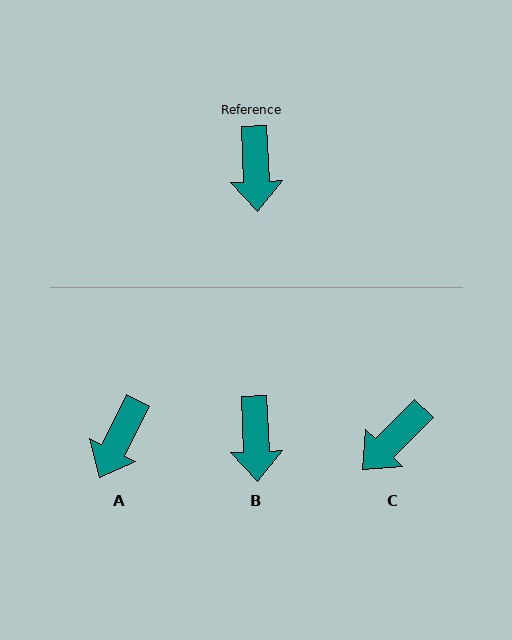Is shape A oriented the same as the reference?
No, it is off by about 29 degrees.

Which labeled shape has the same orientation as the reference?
B.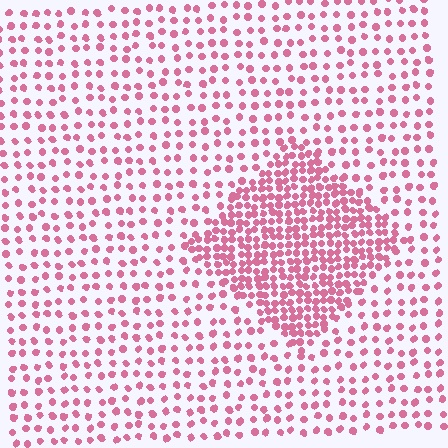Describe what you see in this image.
The image contains small pink elements arranged at two different densities. A diamond-shaped region is visible where the elements are more densely packed than the surrounding area.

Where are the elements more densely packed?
The elements are more densely packed inside the diamond boundary.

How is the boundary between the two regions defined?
The boundary is defined by a change in element density (approximately 2.4x ratio). All elements are the same color, size, and shape.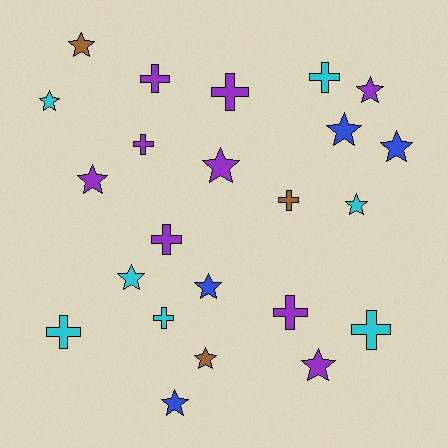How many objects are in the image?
There are 23 objects.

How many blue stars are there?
There are 4 blue stars.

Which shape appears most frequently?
Star, with 13 objects.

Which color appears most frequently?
Purple, with 9 objects.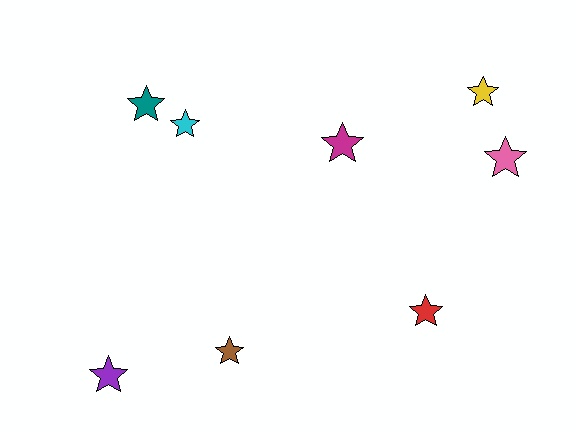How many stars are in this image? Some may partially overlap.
There are 8 stars.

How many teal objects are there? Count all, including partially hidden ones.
There is 1 teal object.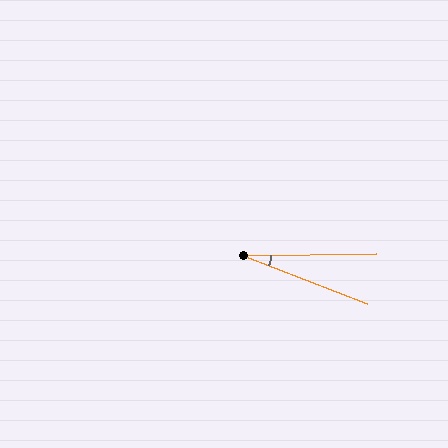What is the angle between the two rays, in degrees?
Approximately 22 degrees.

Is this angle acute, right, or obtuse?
It is acute.